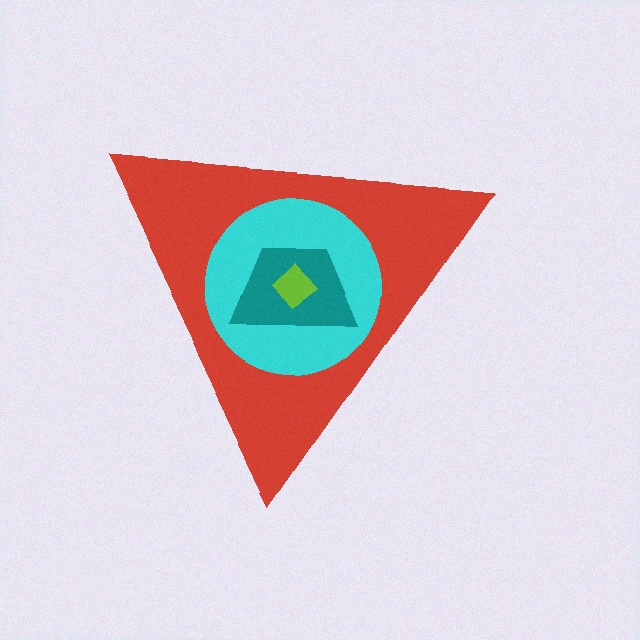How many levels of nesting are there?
4.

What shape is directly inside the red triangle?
The cyan circle.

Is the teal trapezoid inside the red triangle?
Yes.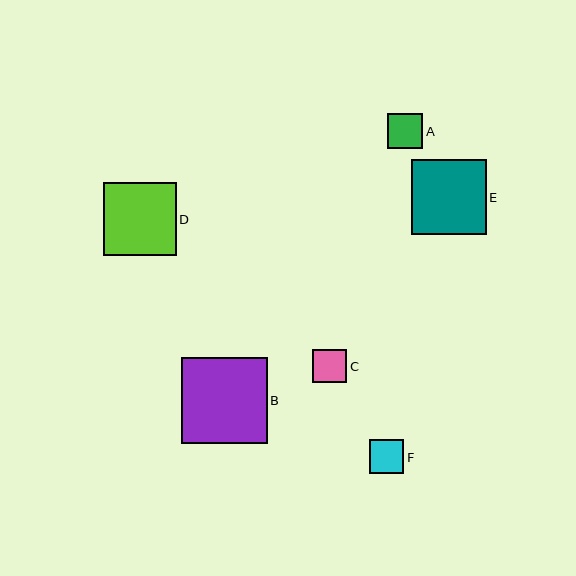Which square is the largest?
Square B is the largest with a size of approximately 85 pixels.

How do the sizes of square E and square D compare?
Square E and square D are approximately the same size.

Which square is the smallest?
Square C is the smallest with a size of approximately 34 pixels.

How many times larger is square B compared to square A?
Square B is approximately 2.4 times the size of square A.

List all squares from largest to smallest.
From largest to smallest: B, E, D, A, F, C.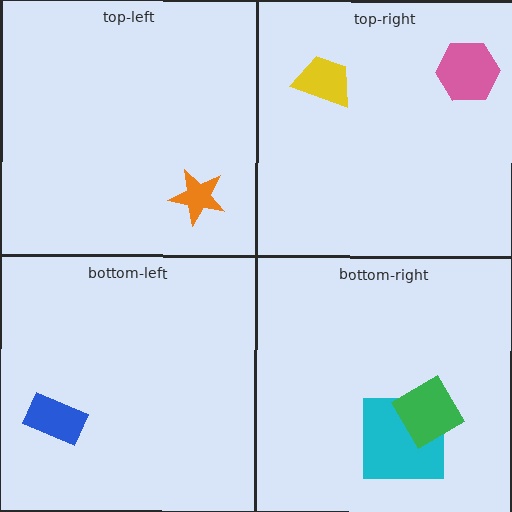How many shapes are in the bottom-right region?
2.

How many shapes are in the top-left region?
1.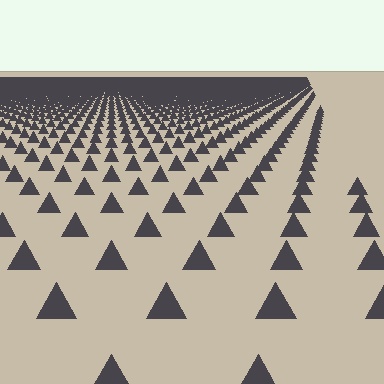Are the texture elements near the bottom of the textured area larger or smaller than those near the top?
Larger. Near the bottom, elements are closer to the viewer and appear at a bigger on-screen size.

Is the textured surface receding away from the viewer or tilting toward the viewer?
The surface is receding away from the viewer. Texture elements get smaller and denser toward the top.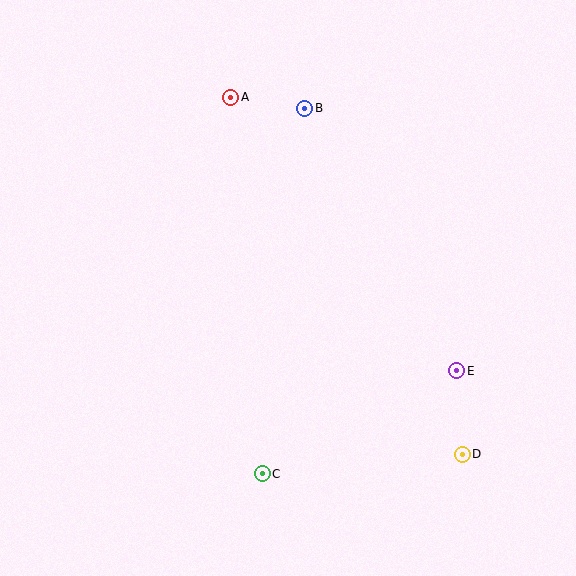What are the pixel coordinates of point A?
Point A is at (231, 97).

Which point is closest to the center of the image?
Point B at (305, 108) is closest to the center.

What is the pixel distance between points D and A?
The distance between D and A is 425 pixels.